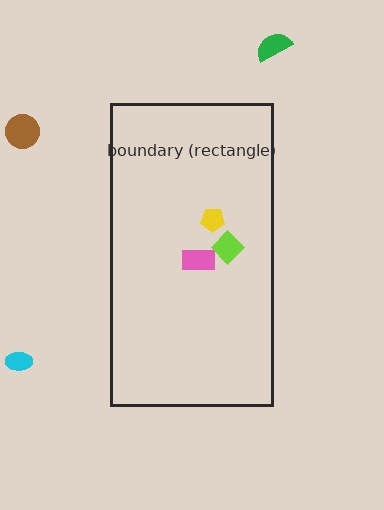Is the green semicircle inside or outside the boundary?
Outside.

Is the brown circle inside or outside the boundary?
Outside.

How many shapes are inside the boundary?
3 inside, 3 outside.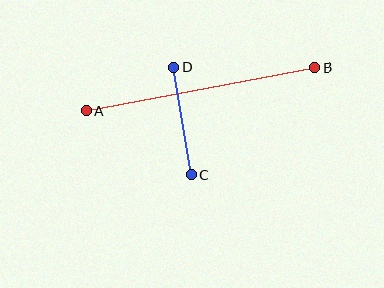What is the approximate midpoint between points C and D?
The midpoint is at approximately (183, 121) pixels.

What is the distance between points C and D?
The distance is approximately 109 pixels.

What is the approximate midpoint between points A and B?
The midpoint is at approximately (200, 89) pixels.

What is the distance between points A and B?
The distance is approximately 232 pixels.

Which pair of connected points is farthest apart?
Points A and B are farthest apart.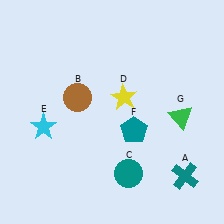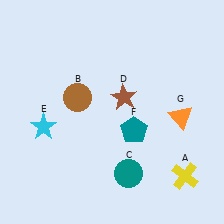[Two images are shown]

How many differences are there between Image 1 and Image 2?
There are 3 differences between the two images.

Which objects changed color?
A changed from teal to yellow. D changed from yellow to brown. G changed from green to orange.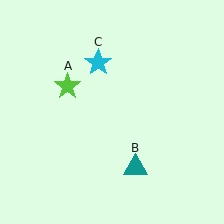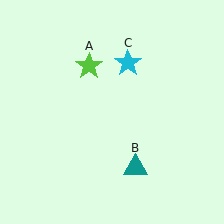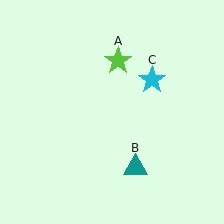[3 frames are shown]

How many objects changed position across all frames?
2 objects changed position: lime star (object A), cyan star (object C).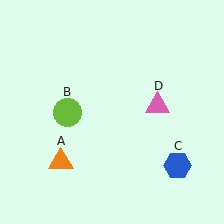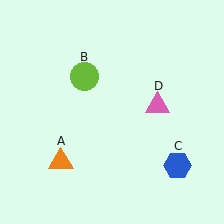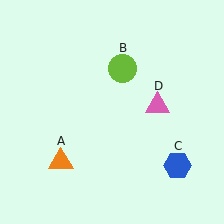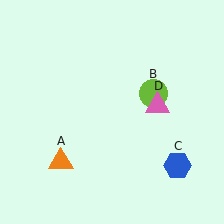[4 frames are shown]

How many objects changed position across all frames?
1 object changed position: lime circle (object B).